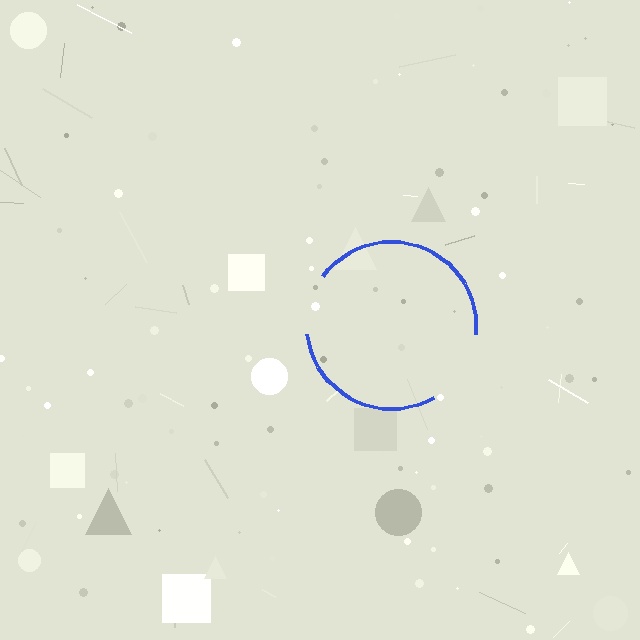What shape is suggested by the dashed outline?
The dashed outline suggests a circle.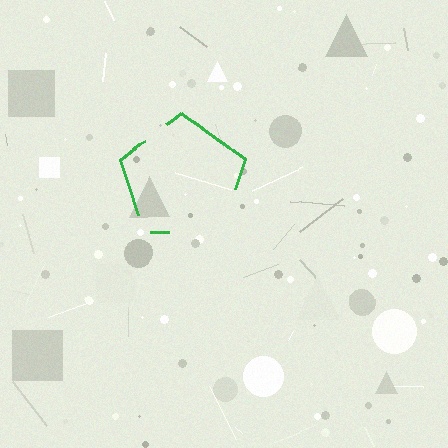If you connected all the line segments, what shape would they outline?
They would outline a pentagon.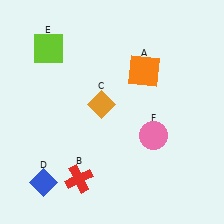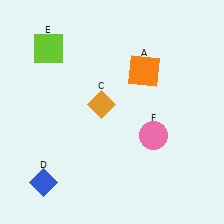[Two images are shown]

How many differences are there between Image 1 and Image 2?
There is 1 difference between the two images.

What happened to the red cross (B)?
The red cross (B) was removed in Image 2. It was in the bottom-left area of Image 1.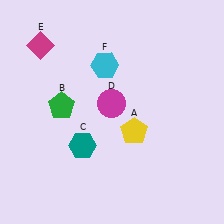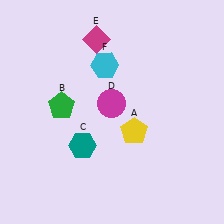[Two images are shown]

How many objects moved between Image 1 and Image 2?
1 object moved between the two images.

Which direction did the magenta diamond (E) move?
The magenta diamond (E) moved right.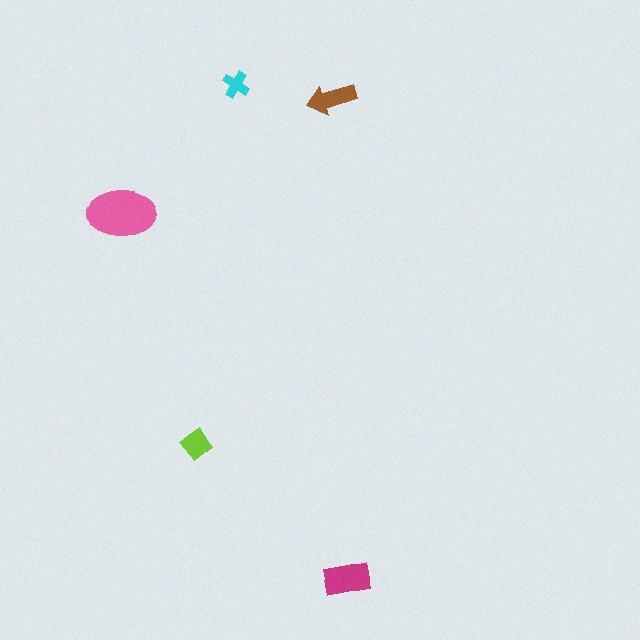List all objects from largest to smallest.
The pink ellipse, the magenta rectangle, the brown arrow, the lime diamond, the cyan cross.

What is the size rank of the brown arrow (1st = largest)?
3rd.